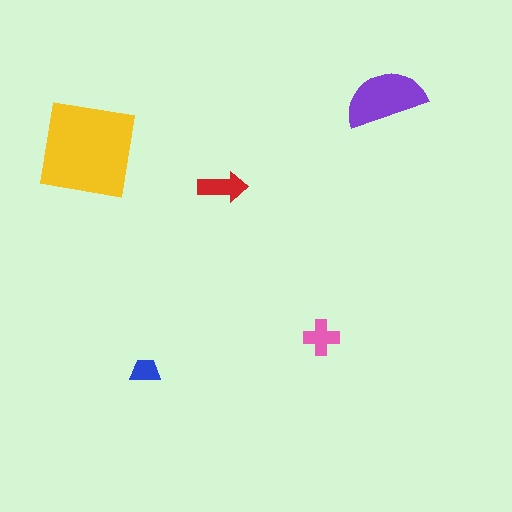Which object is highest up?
The purple semicircle is topmost.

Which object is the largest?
The yellow square.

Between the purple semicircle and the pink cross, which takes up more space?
The purple semicircle.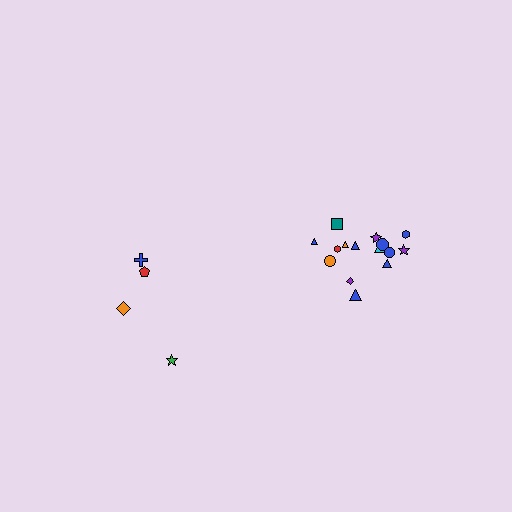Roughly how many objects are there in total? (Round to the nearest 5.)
Roughly 20 objects in total.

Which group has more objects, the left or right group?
The right group.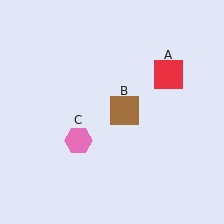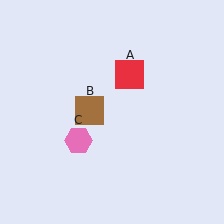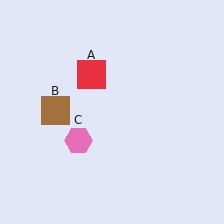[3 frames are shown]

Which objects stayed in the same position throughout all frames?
Pink hexagon (object C) remained stationary.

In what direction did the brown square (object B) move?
The brown square (object B) moved left.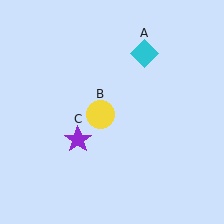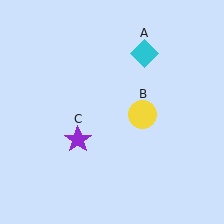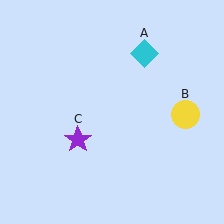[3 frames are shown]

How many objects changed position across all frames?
1 object changed position: yellow circle (object B).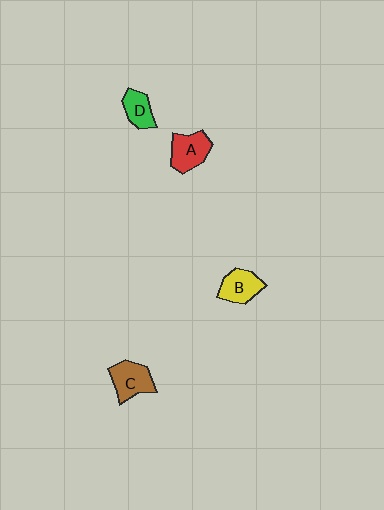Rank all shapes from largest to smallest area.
From largest to smallest: C (brown), A (red), B (yellow), D (green).